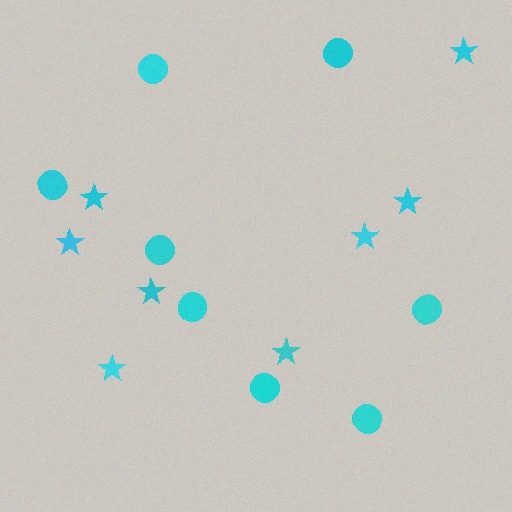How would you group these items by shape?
There are 2 groups: one group of stars (8) and one group of circles (8).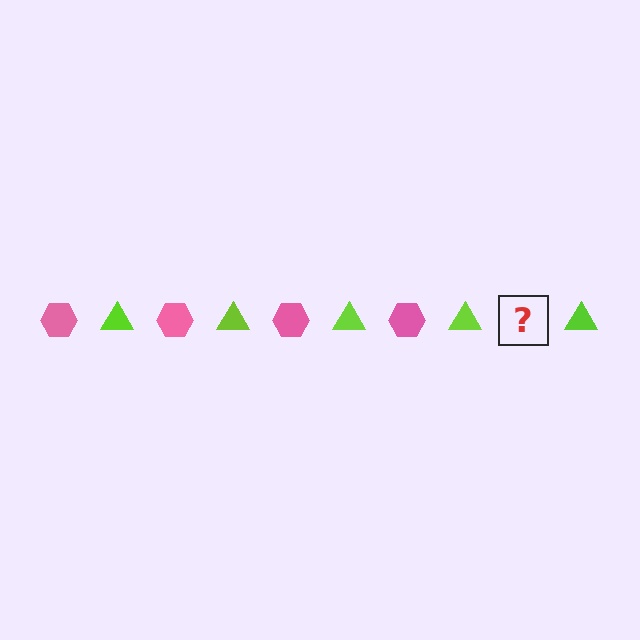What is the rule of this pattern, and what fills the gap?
The rule is that the pattern alternates between pink hexagon and lime triangle. The gap should be filled with a pink hexagon.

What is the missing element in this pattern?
The missing element is a pink hexagon.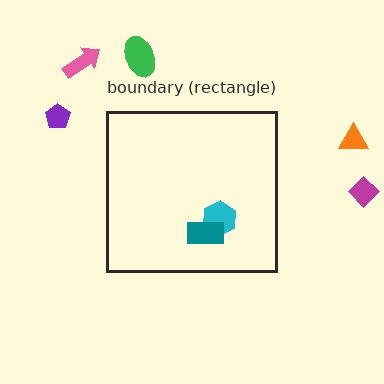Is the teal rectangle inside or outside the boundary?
Inside.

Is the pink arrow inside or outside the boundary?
Outside.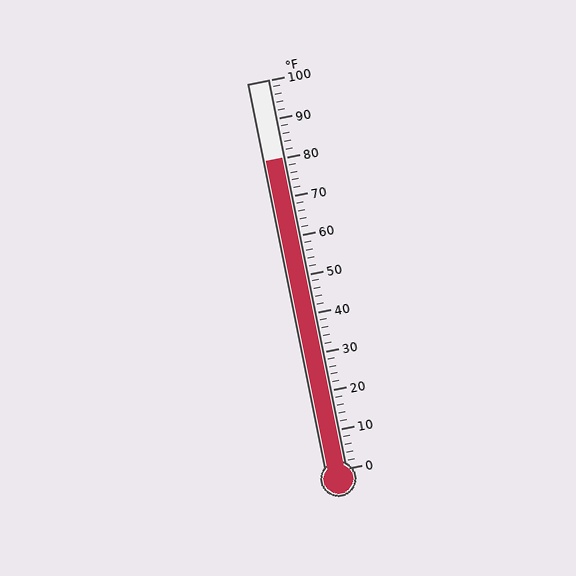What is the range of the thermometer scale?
The thermometer scale ranges from 0°F to 100°F.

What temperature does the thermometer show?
The thermometer shows approximately 80°F.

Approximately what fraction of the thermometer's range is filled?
The thermometer is filled to approximately 80% of its range.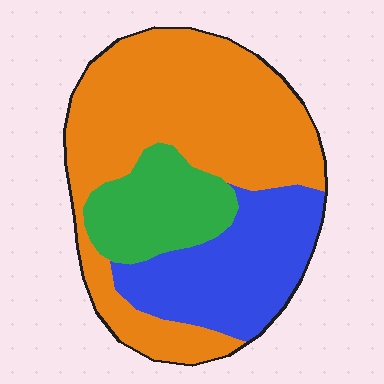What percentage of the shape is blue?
Blue takes up between a sixth and a third of the shape.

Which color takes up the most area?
Orange, at roughly 55%.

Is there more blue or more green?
Blue.